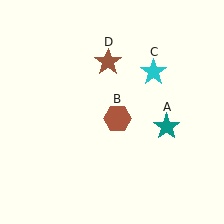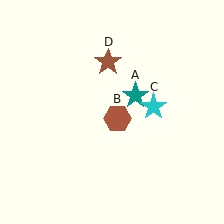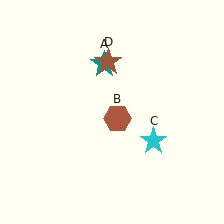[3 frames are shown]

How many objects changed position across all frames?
2 objects changed position: teal star (object A), cyan star (object C).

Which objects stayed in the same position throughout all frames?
Brown hexagon (object B) and brown star (object D) remained stationary.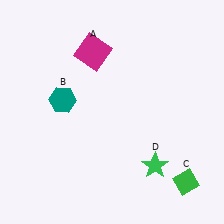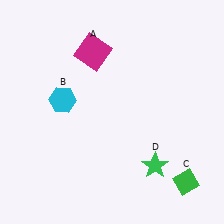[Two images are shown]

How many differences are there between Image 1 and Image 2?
There is 1 difference between the two images.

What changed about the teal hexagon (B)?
In Image 1, B is teal. In Image 2, it changed to cyan.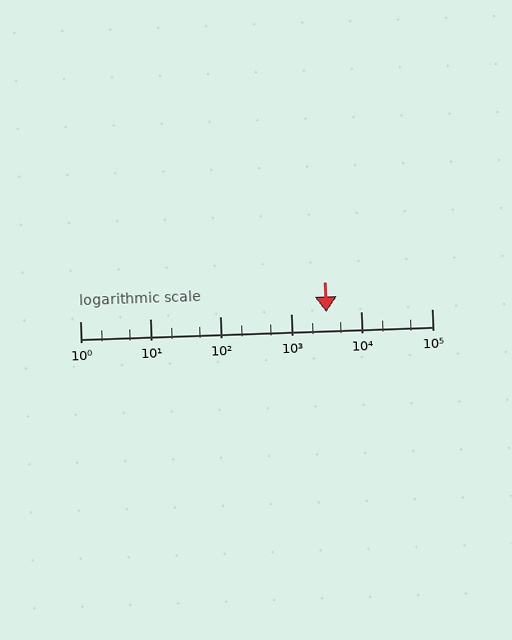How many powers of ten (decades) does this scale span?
The scale spans 5 decades, from 1 to 100000.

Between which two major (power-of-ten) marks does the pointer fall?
The pointer is between 1000 and 10000.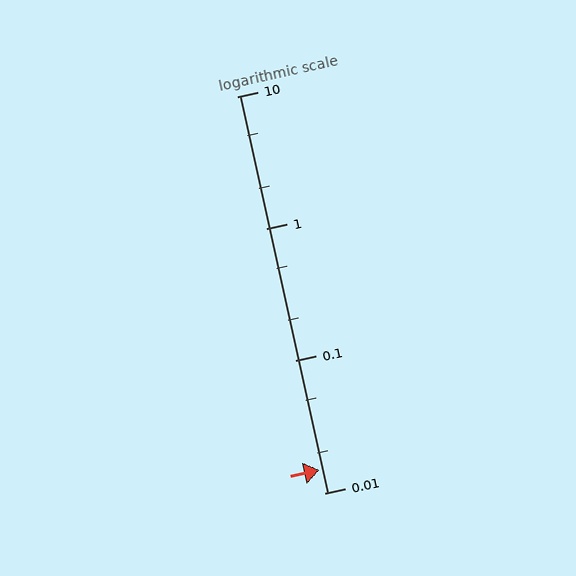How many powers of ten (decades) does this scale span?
The scale spans 3 decades, from 0.01 to 10.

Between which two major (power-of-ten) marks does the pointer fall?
The pointer is between 0.01 and 0.1.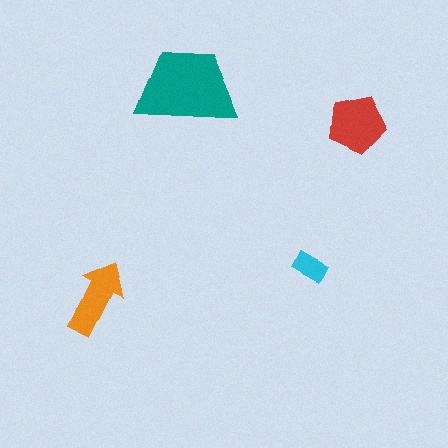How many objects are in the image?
There are 4 objects in the image.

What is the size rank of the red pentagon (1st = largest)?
2nd.